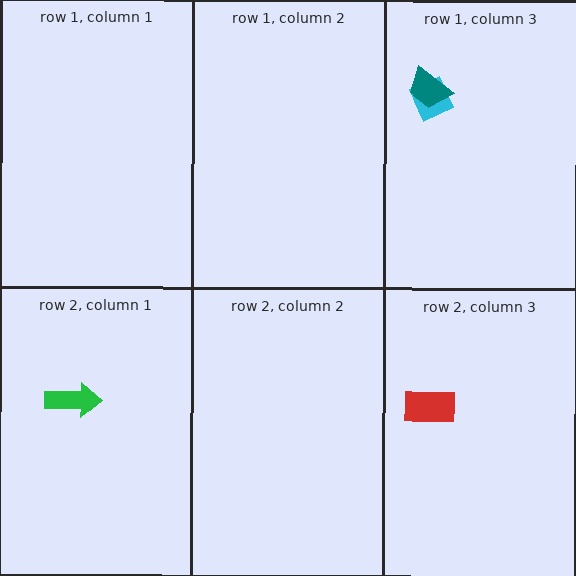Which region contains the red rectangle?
The row 2, column 3 region.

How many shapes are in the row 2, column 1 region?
1.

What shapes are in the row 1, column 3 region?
The cyan diamond, the teal trapezoid.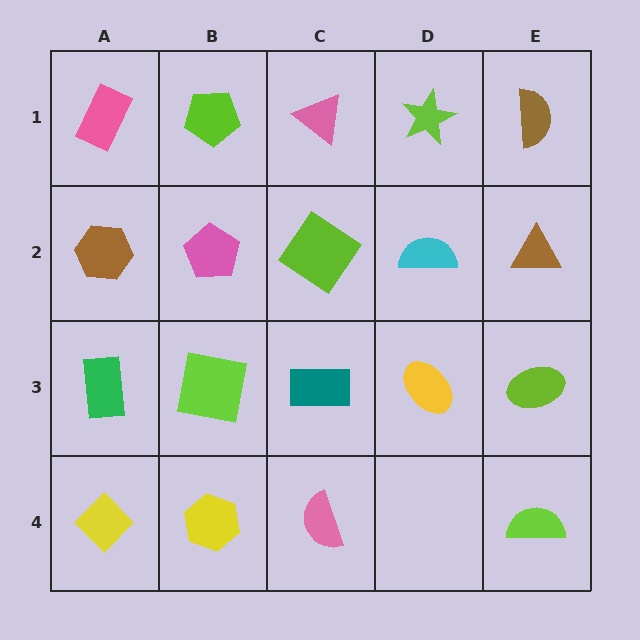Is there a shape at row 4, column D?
No, that cell is empty.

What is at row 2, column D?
A cyan semicircle.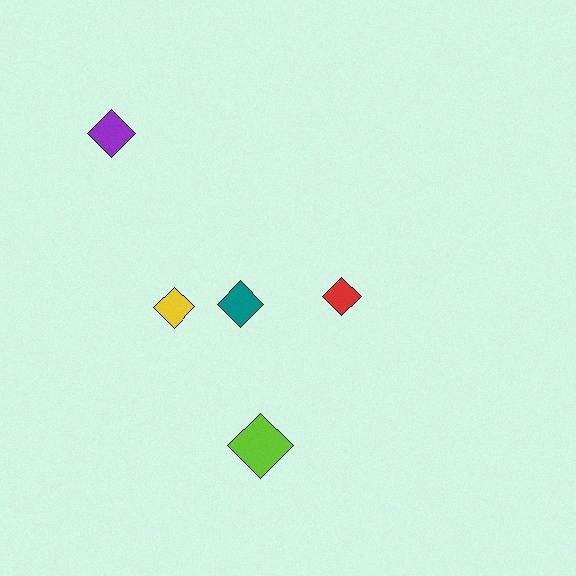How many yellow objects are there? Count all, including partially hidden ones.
There is 1 yellow object.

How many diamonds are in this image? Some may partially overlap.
There are 5 diamonds.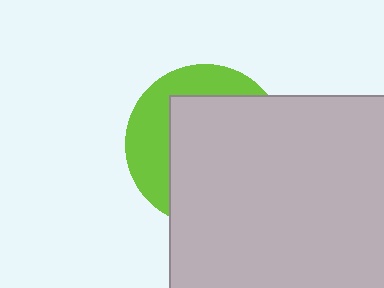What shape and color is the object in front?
The object in front is a light gray rectangle.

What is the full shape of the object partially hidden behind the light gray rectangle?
The partially hidden object is a lime circle.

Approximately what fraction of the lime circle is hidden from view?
Roughly 65% of the lime circle is hidden behind the light gray rectangle.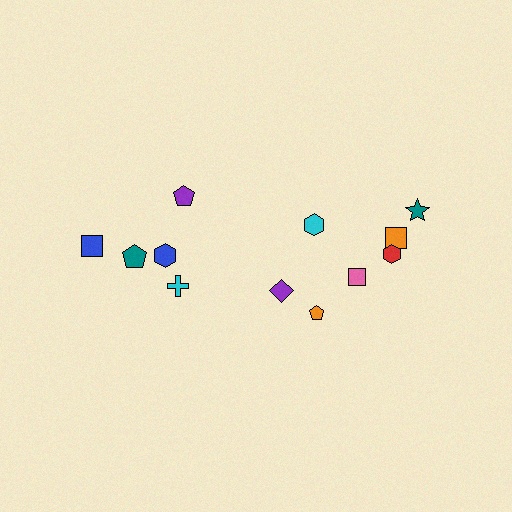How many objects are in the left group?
There are 5 objects.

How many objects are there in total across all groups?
There are 12 objects.